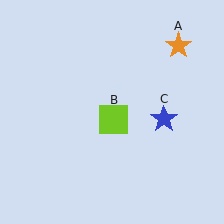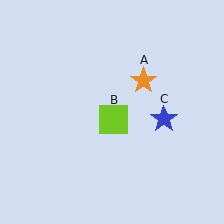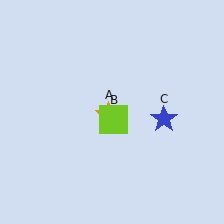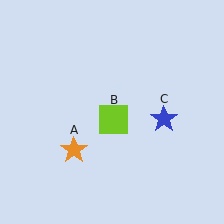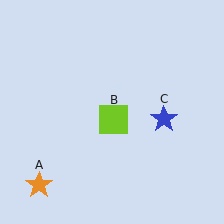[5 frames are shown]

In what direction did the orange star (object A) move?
The orange star (object A) moved down and to the left.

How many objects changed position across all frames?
1 object changed position: orange star (object A).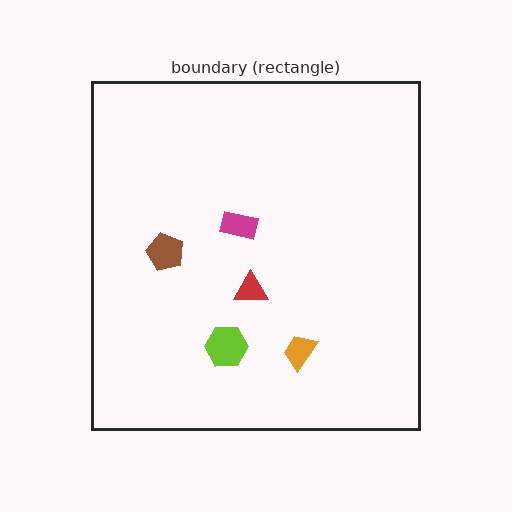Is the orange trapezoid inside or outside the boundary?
Inside.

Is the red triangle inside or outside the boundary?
Inside.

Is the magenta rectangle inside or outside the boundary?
Inside.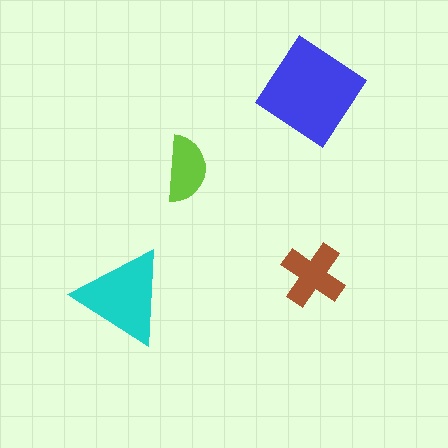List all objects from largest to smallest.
The blue diamond, the cyan triangle, the brown cross, the lime semicircle.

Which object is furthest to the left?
The cyan triangle is leftmost.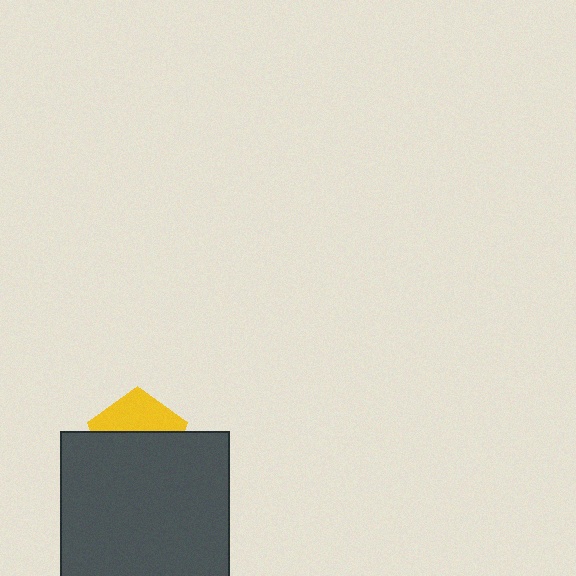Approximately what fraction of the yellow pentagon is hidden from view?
Roughly 59% of the yellow pentagon is hidden behind the dark gray square.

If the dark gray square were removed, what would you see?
You would see the complete yellow pentagon.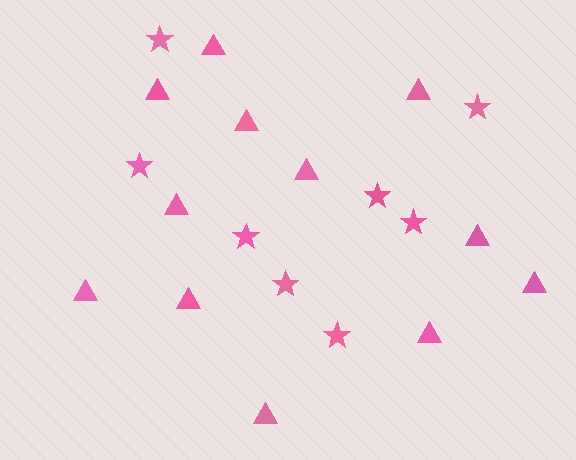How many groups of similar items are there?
There are 2 groups: one group of triangles (12) and one group of stars (8).